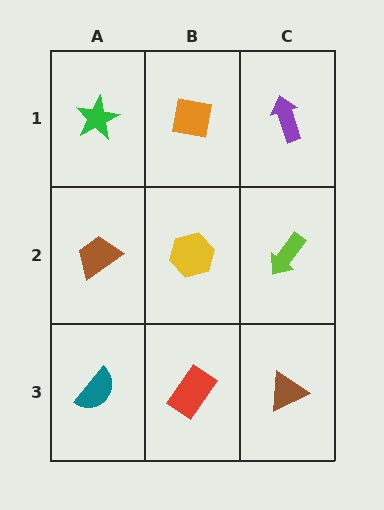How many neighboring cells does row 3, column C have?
2.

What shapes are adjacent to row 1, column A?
A brown trapezoid (row 2, column A), an orange square (row 1, column B).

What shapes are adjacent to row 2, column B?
An orange square (row 1, column B), a red rectangle (row 3, column B), a brown trapezoid (row 2, column A), a lime arrow (row 2, column C).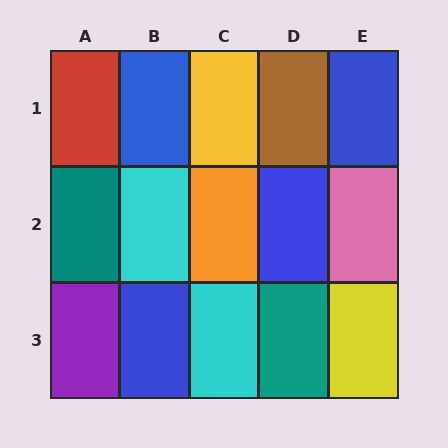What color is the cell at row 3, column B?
Blue.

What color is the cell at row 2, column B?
Cyan.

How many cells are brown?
1 cell is brown.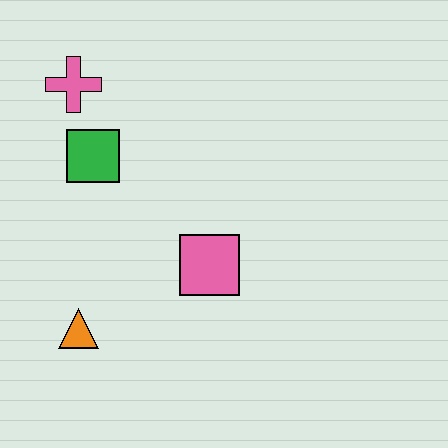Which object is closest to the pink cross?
The green square is closest to the pink cross.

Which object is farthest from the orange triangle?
The pink cross is farthest from the orange triangle.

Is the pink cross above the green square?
Yes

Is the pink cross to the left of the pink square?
Yes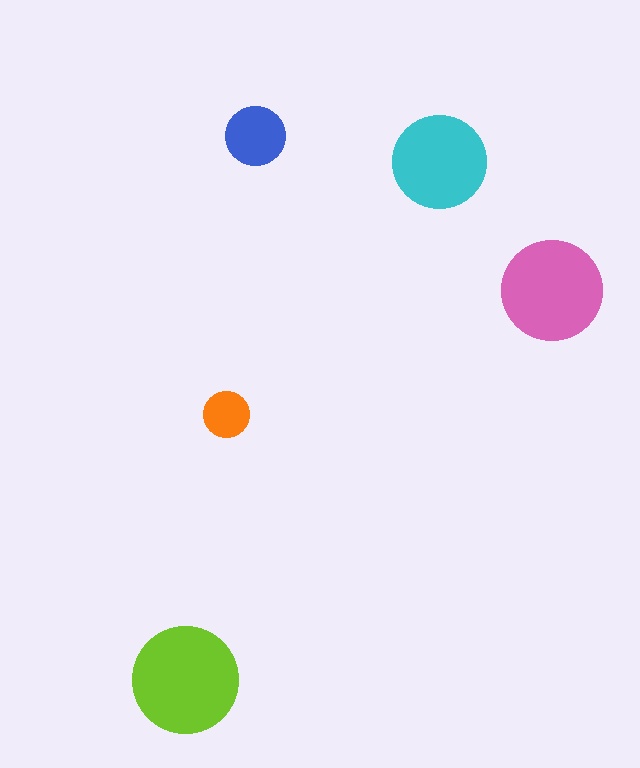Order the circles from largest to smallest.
the lime one, the pink one, the cyan one, the blue one, the orange one.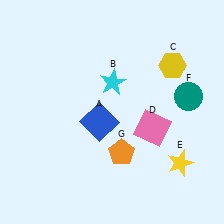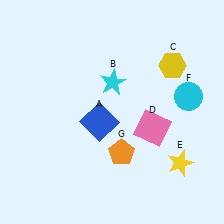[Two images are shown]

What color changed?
The circle (F) changed from teal in Image 1 to cyan in Image 2.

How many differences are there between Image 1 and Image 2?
There is 1 difference between the two images.